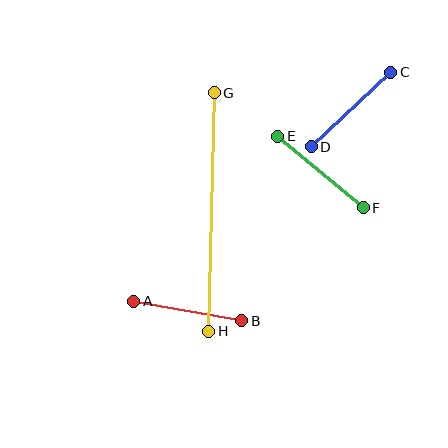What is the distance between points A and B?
The distance is approximately 110 pixels.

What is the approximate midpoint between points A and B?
The midpoint is at approximately (188, 311) pixels.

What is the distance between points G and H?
The distance is approximately 238 pixels.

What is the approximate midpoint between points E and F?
The midpoint is at approximately (320, 172) pixels.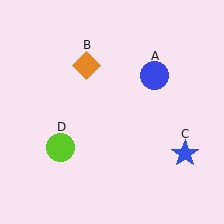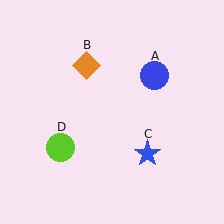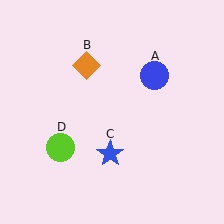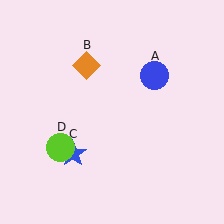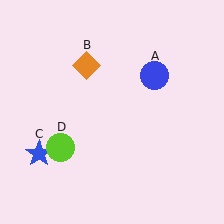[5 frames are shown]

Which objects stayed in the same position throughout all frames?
Blue circle (object A) and orange diamond (object B) and lime circle (object D) remained stationary.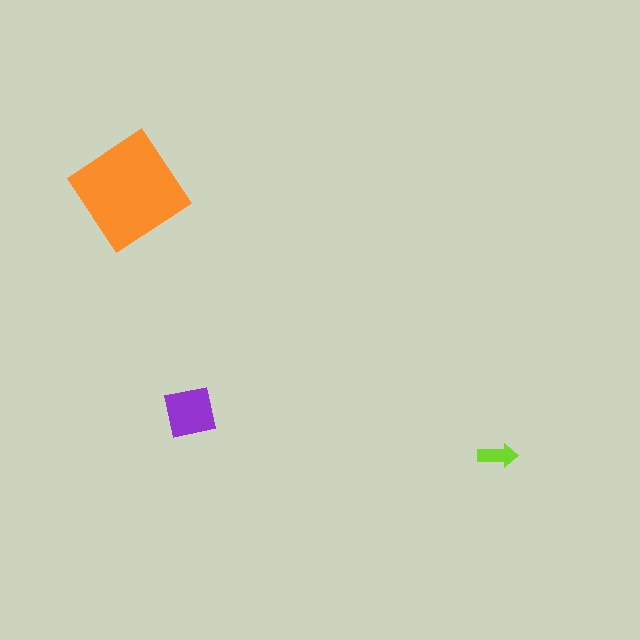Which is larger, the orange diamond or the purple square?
The orange diamond.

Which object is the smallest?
The lime arrow.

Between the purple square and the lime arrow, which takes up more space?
The purple square.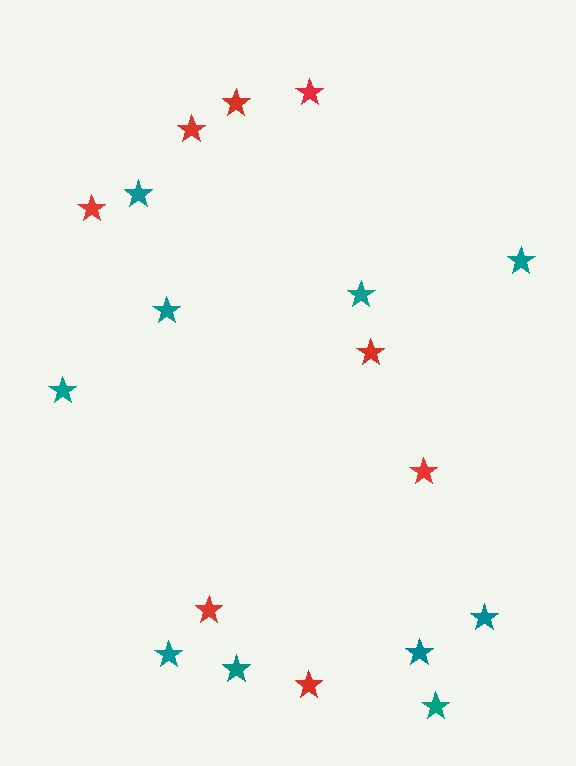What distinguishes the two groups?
There are 2 groups: one group of red stars (8) and one group of teal stars (10).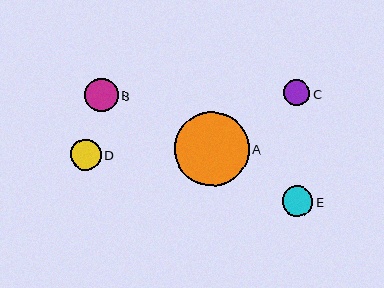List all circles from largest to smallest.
From largest to smallest: A, B, E, D, C.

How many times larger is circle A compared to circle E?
Circle A is approximately 2.4 times the size of circle E.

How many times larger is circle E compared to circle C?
Circle E is approximately 1.2 times the size of circle C.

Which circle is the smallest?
Circle C is the smallest with a size of approximately 26 pixels.